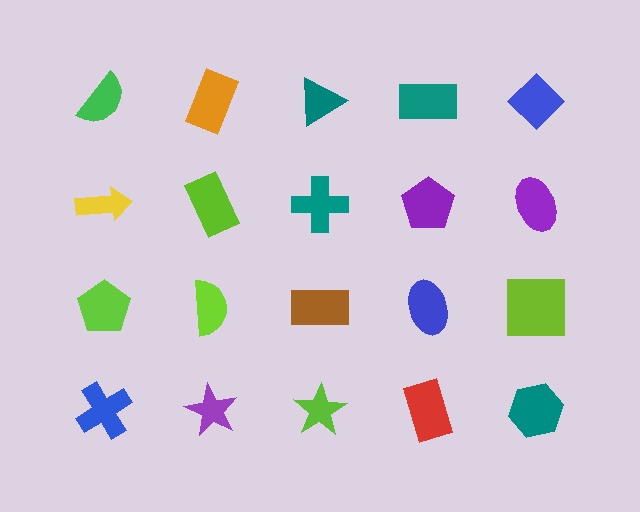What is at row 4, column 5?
A teal hexagon.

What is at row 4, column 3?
A lime star.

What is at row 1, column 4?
A teal rectangle.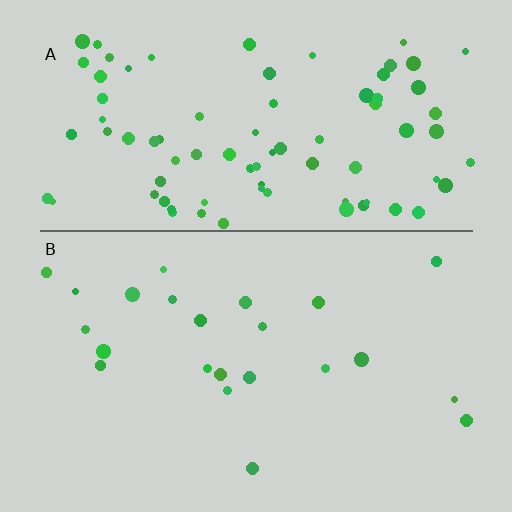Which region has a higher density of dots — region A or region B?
A (the top).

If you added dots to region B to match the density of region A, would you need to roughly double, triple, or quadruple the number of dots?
Approximately quadruple.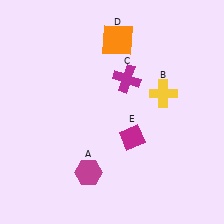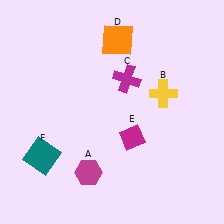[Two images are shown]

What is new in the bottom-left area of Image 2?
A teal square (F) was added in the bottom-left area of Image 2.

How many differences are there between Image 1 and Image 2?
There is 1 difference between the two images.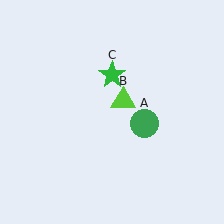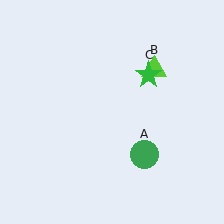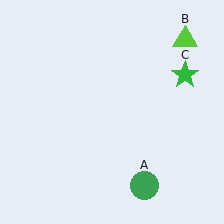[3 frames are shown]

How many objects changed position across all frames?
3 objects changed position: green circle (object A), lime triangle (object B), green star (object C).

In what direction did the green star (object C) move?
The green star (object C) moved right.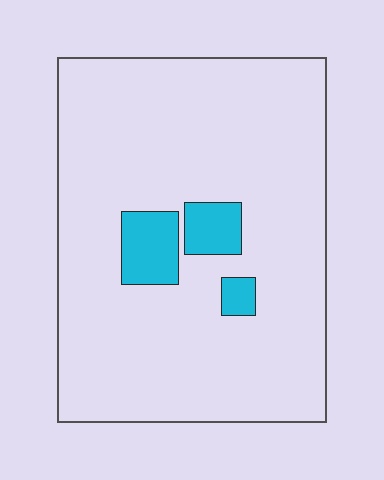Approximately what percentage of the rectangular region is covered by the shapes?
Approximately 10%.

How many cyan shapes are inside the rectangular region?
3.